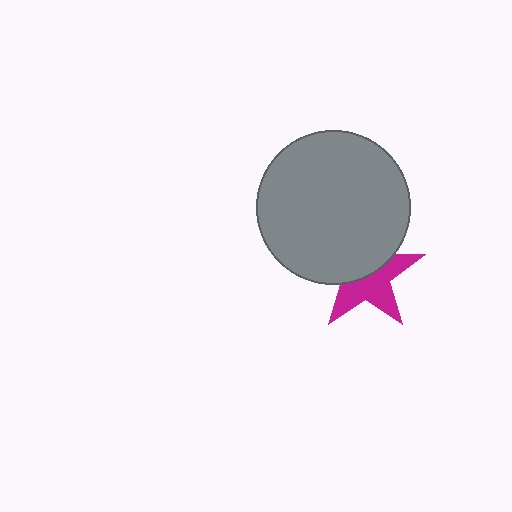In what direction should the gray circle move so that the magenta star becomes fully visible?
The gray circle should move up. That is the shortest direction to clear the overlap and leave the magenta star fully visible.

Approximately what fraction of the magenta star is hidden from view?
Roughly 47% of the magenta star is hidden behind the gray circle.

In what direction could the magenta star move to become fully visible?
The magenta star could move down. That would shift it out from behind the gray circle entirely.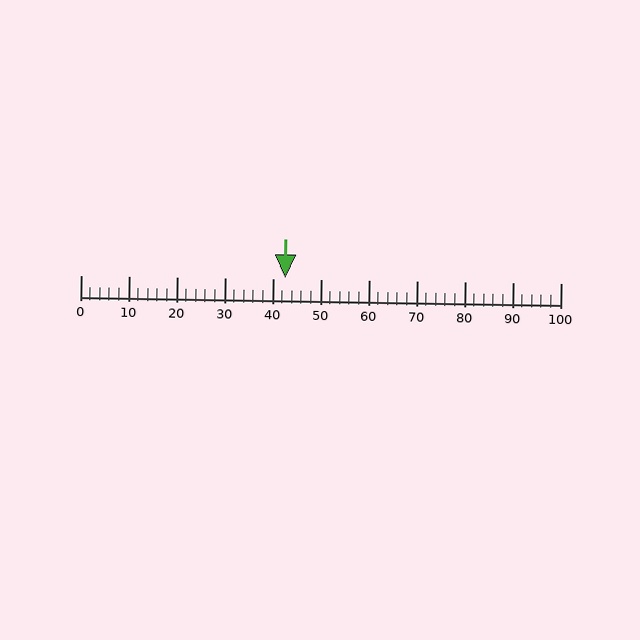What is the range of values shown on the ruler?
The ruler shows values from 0 to 100.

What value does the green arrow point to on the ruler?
The green arrow points to approximately 43.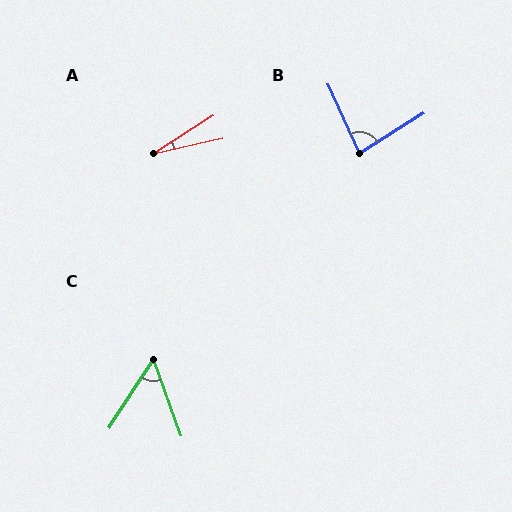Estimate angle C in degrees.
Approximately 53 degrees.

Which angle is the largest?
B, at approximately 82 degrees.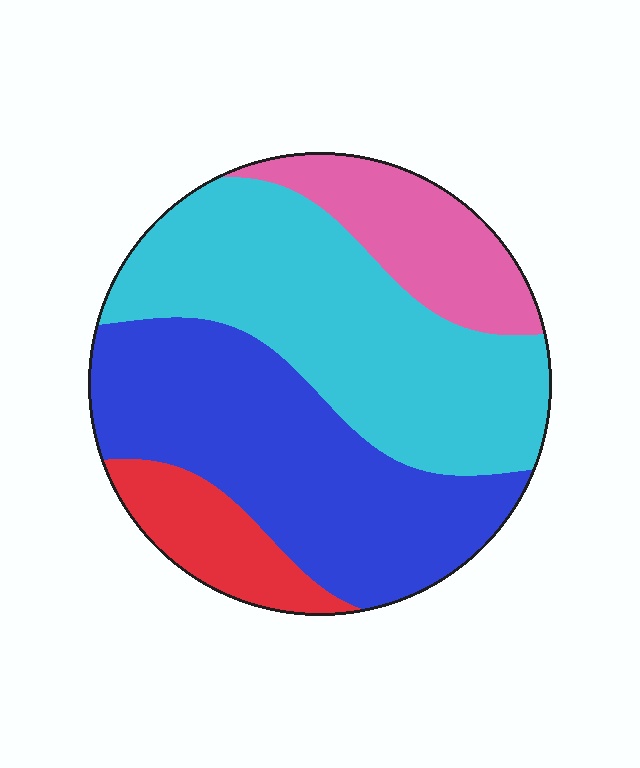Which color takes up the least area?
Red, at roughly 10%.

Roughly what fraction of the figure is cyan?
Cyan covers about 40% of the figure.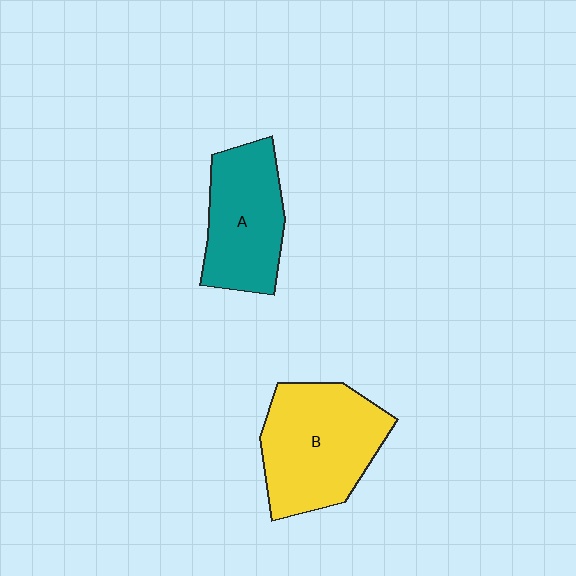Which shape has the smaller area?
Shape A (teal).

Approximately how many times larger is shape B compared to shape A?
Approximately 1.3 times.